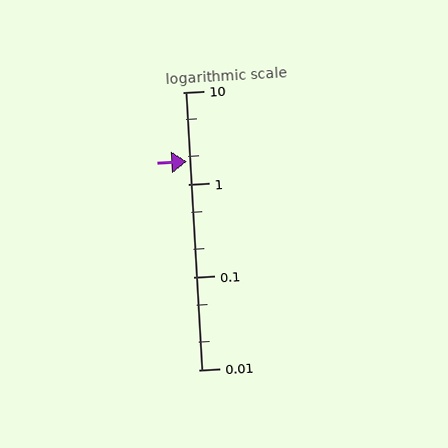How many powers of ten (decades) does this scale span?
The scale spans 3 decades, from 0.01 to 10.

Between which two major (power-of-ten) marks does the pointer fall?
The pointer is between 1 and 10.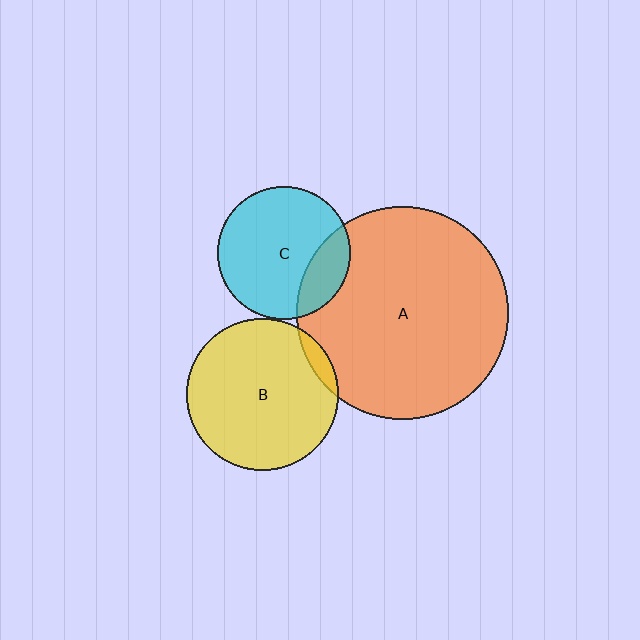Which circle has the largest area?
Circle A (orange).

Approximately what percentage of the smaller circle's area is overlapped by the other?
Approximately 20%.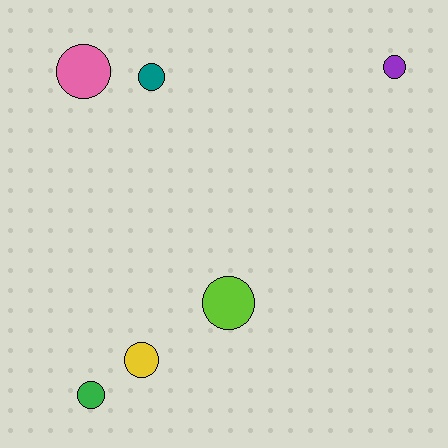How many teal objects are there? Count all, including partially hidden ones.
There is 1 teal object.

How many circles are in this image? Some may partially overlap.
There are 6 circles.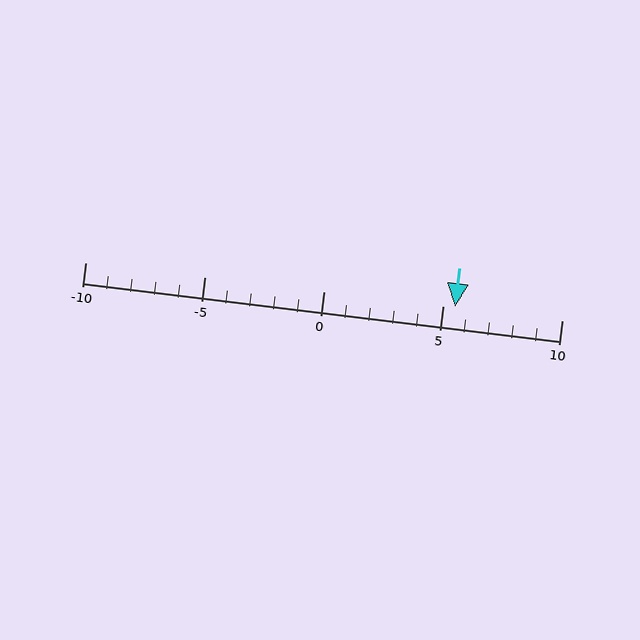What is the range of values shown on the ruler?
The ruler shows values from -10 to 10.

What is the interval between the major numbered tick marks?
The major tick marks are spaced 5 units apart.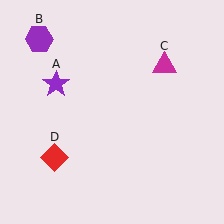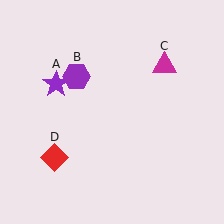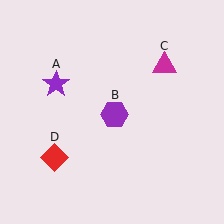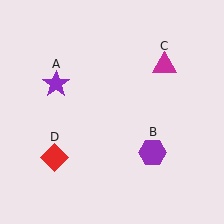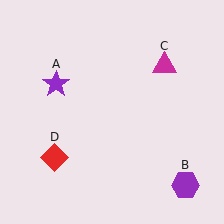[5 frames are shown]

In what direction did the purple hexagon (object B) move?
The purple hexagon (object B) moved down and to the right.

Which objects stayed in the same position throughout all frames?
Purple star (object A) and magenta triangle (object C) and red diamond (object D) remained stationary.